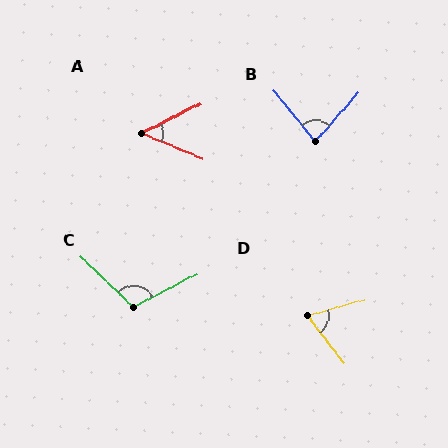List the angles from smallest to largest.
A (49°), D (68°), B (81°), C (108°).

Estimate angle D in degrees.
Approximately 68 degrees.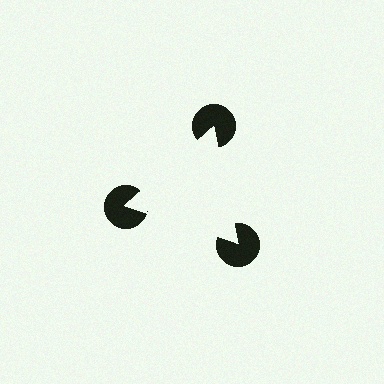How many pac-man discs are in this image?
There are 3 — one at each vertex of the illusory triangle.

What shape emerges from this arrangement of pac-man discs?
An illusory triangle — its edges are inferred from the aligned wedge cuts in the pac-man discs, not physically drawn.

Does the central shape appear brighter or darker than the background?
It typically appears slightly brighter than the background, even though no actual brightness change is drawn.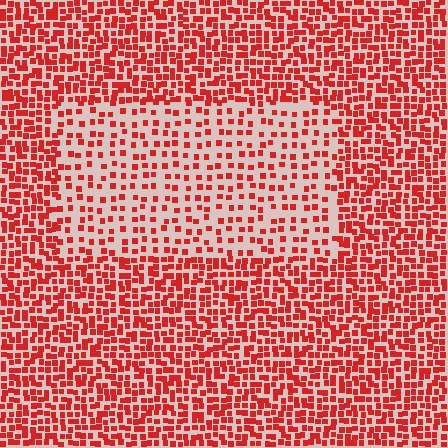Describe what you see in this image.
The image contains small red elements arranged at two different densities. A rectangle-shaped region is visible where the elements are less densely packed than the surrounding area.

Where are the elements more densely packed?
The elements are more densely packed outside the rectangle boundary.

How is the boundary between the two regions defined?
The boundary is defined by a change in element density (approximately 2.1x ratio). All elements are the same color, size, and shape.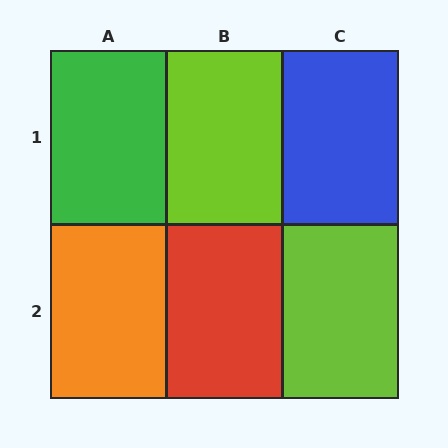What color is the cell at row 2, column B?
Red.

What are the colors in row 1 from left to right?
Green, lime, blue.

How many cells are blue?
1 cell is blue.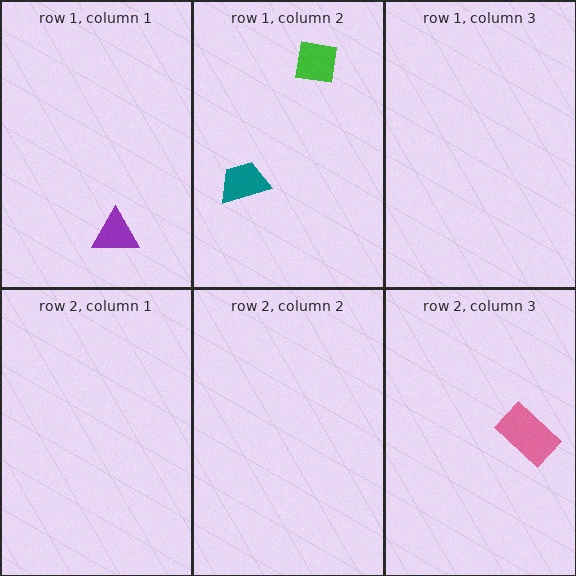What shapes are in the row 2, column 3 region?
The pink rectangle.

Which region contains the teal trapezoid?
The row 1, column 2 region.